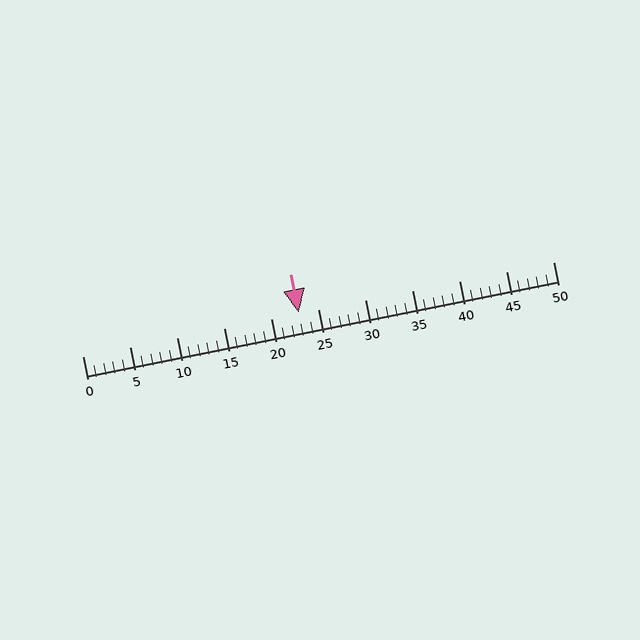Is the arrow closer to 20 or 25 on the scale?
The arrow is closer to 25.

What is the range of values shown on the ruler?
The ruler shows values from 0 to 50.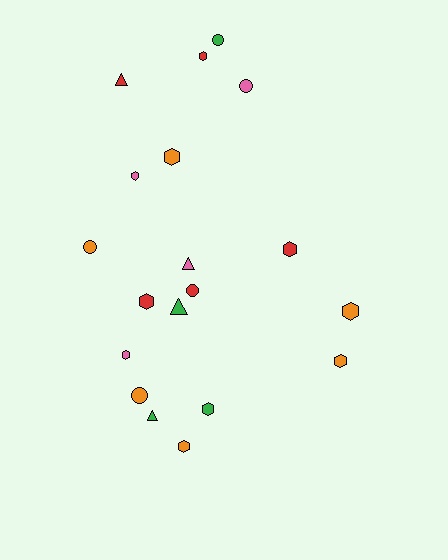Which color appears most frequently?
Orange, with 6 objects.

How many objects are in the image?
There are 19 objects.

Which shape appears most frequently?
Hexagon, with 10 objects.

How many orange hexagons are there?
There are 4 orange hexagons.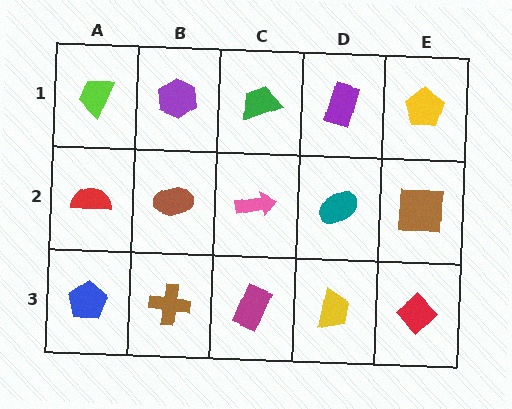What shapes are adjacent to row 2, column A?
A lime trapezoid (row 1, column A), a blue pentagon (row 3, column A), a brown ellipse (row 2, column B).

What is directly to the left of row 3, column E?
A yellow trapezoid.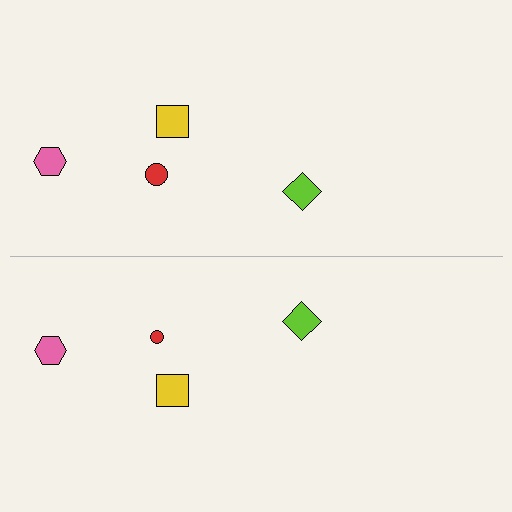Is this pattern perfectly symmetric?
No, the pattern is not perfectly symmetric. The red circle on the bottom side has a different size than its mirror counterpart.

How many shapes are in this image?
There are 8 shapes in this image.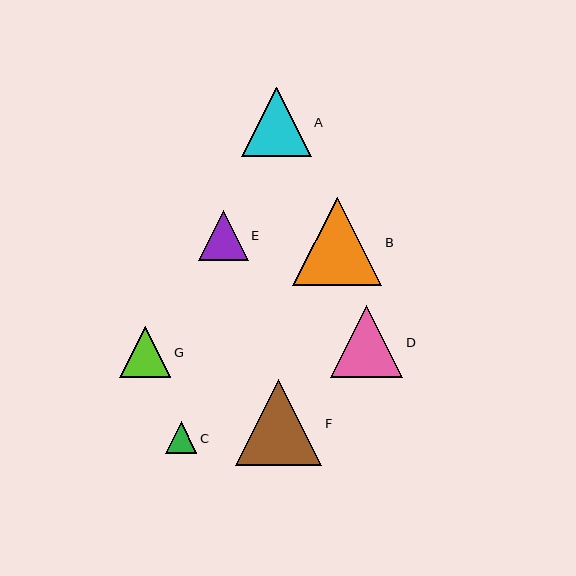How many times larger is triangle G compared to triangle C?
Triangle G is approximately 1.6 times the size of triangle C.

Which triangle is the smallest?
Triangle C is the smallest with a size of approximately 32 pixels.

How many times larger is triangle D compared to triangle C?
Triangle D is approximately 2.3 times the size of triangle C.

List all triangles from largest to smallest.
From largest to smallest: B, F, D, A, G, E, C.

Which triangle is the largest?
Triangle B is the largest with a size of approximately 89 pixels.